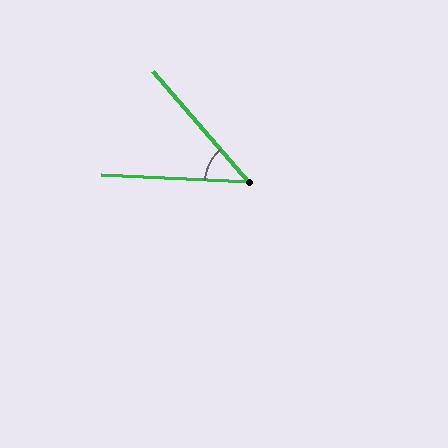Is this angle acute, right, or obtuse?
It is acute.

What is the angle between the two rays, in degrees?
Approximately 46 degrees.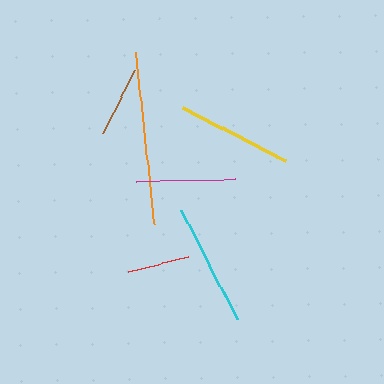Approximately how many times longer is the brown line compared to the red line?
The brown line is approximately 1.2 times the length of the red line.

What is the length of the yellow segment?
The yellow segment is approximately 115 pixels long.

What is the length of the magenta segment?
The magenta segment is approximately 98 pixels long.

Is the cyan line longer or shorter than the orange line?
The orange line is longer than the cyan line.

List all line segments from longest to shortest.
From longest to shortest: orange, cyan, yellow, magenta, brown, red.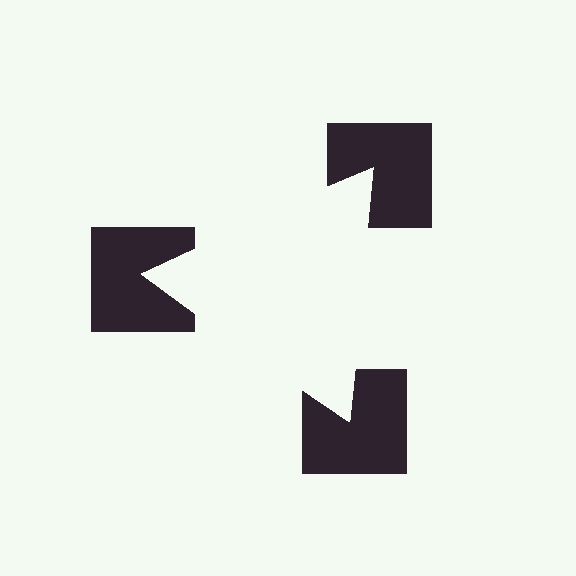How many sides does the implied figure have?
3 sides.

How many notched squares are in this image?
There are 3 — one at each vertex of the illusory triangle.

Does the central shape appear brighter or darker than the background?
It typically appears slightly brighter than the background, even though no actual brightness change is drawn.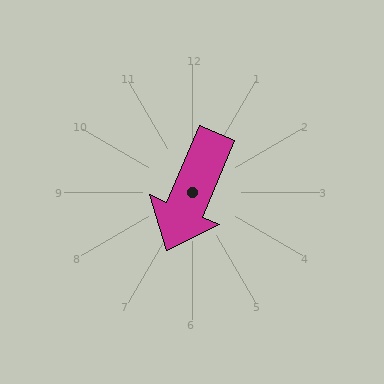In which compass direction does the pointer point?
Southwest.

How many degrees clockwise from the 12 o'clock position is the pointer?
Approximately 203 degrees.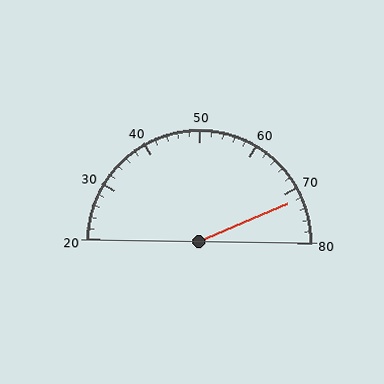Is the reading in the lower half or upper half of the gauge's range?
The reading is in the upper half of the range (20 to 80).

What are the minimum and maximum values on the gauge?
The gauge ranges from 20 to 80.